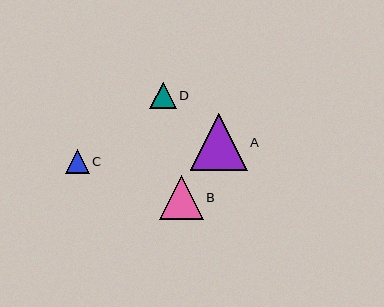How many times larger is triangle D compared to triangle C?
Triangle D is approximately 1.1 times the size of triangle C.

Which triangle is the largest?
Triangle A is the largest with a size of approximately 57 pixels.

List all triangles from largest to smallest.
From largest to smallest: A, B, D, C.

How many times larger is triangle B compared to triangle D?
Triangle B is approximately 1.7 times the size of triangle D.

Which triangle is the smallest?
Triangle C is the smallest with a size of approximately 24 pixels.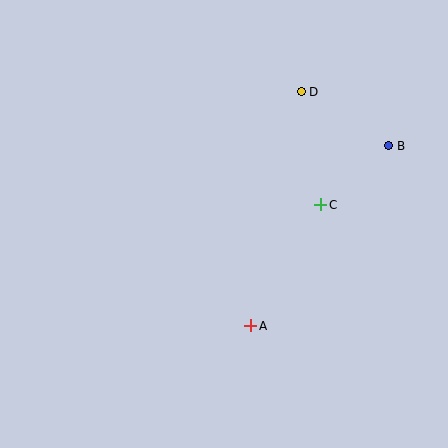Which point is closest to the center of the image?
Point C at (321, 205) is closest to the center.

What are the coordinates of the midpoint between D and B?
The midpoint between D and B is at (345, 119).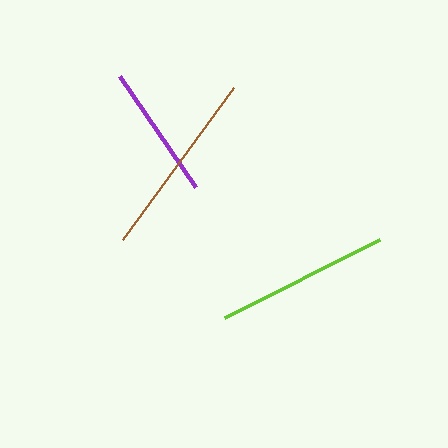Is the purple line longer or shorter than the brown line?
The brown line is longer than the purple line.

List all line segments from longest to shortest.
From longest to shortest: brown, lime, purple.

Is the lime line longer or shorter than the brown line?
The brown line is longer than the lime line.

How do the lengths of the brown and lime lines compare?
The brown and lime lines are approximately the same length.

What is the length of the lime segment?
The lime segment is approximately 173 pixels long.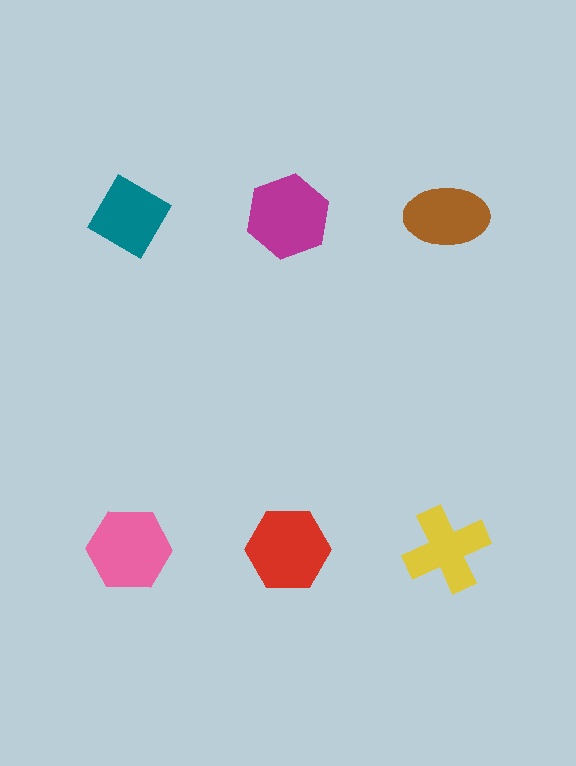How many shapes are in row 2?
3 shapes.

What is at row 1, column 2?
A magenta hexagon.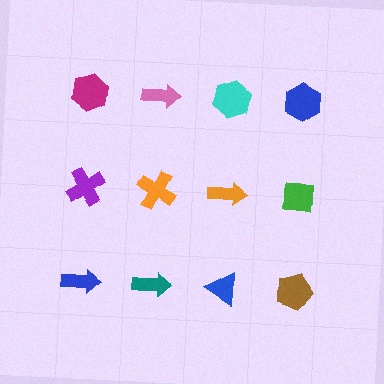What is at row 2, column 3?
An orange arrow.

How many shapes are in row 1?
4 shapes.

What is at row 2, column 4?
A green square.